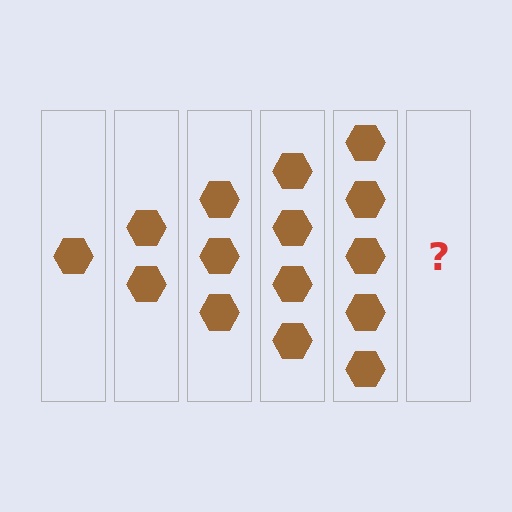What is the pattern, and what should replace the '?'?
The pattern is that each step adds one more hexagon. The '?' should be 6 hexagons.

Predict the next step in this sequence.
The next step is 6 hexagons.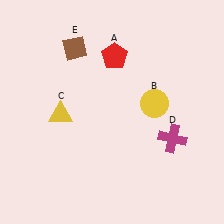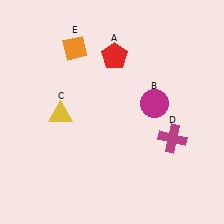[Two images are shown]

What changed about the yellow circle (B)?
In Image 1, B is yellow. In Image 2, it changed to magenta.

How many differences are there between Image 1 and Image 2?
There are 2 differences between the two images.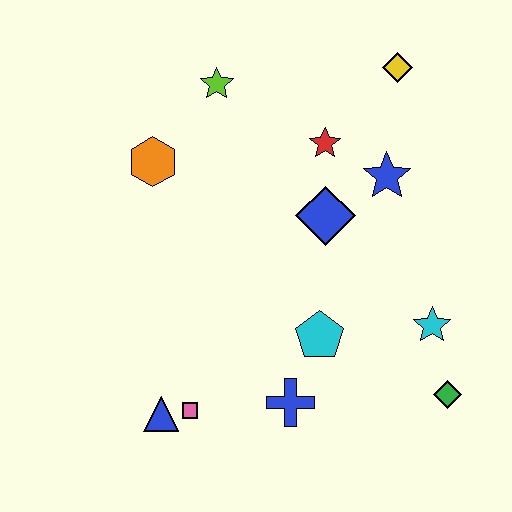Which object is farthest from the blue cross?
The yellow diamond is farthest from the blue cross.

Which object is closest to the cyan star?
The green diamond is closest to the cyan star.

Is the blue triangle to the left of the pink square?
Yes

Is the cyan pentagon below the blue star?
Yes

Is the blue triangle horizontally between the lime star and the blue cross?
No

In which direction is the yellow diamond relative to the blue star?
The yellow diamond is above the blue star.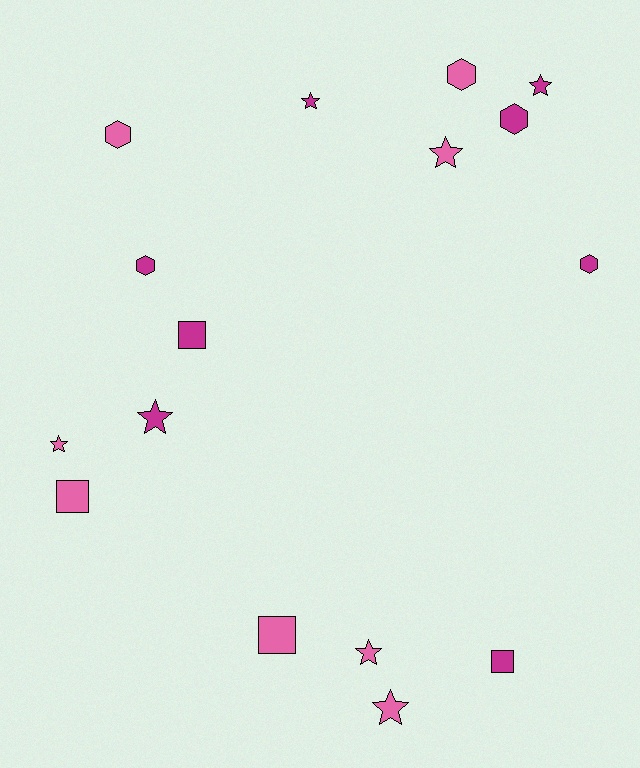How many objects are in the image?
There are 16 objects.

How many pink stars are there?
There are 4 pink stars.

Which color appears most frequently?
Magenta, with 8 objects.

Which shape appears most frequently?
Star, with 7 objects.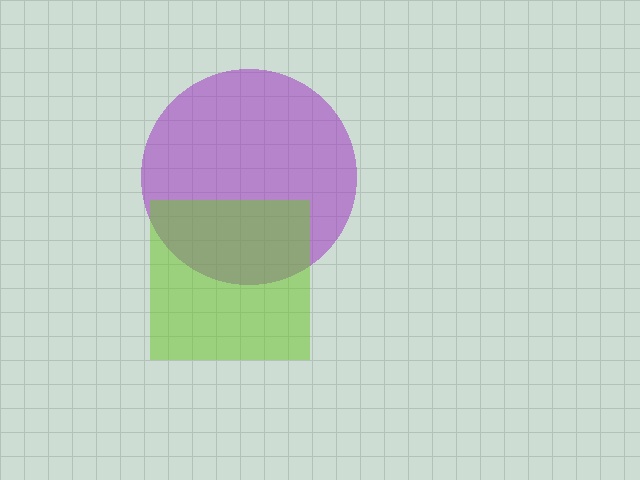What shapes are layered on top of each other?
The layered shapes are: a purple circle, a lime square.